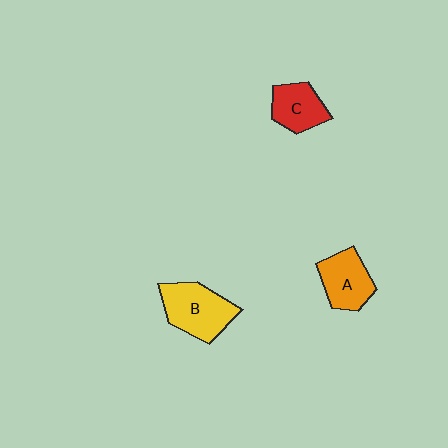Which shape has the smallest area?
Shape C (red).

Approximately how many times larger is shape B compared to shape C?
Approximately 1.5 times.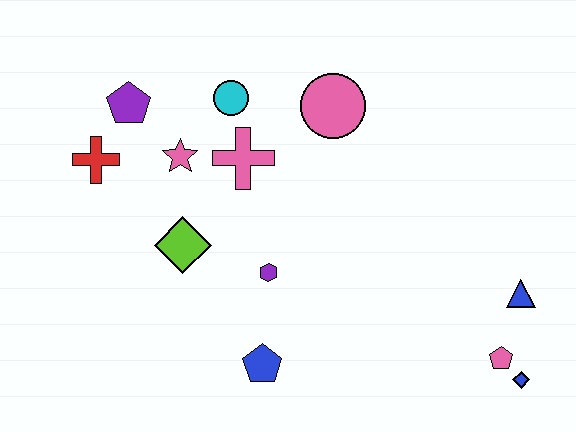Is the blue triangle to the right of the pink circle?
Yes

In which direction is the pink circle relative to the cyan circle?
The pink circle is to the right of the cyan circle.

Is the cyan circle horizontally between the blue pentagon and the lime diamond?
Yes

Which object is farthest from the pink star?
The blue diamond is farthest from the pink star.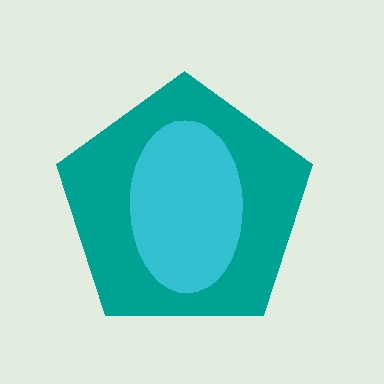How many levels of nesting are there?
2.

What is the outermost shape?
The teal pentagon.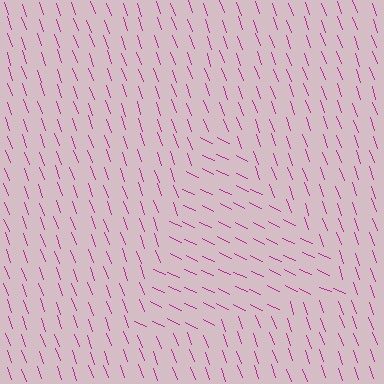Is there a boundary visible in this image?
Yes, there is a texture boundary formed by a change in line orientation.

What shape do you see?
I see a triangle.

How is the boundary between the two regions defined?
The boundary is defined purely by a change in line orientation (approximately 45 degrees difference). All lines are the same color and thickness.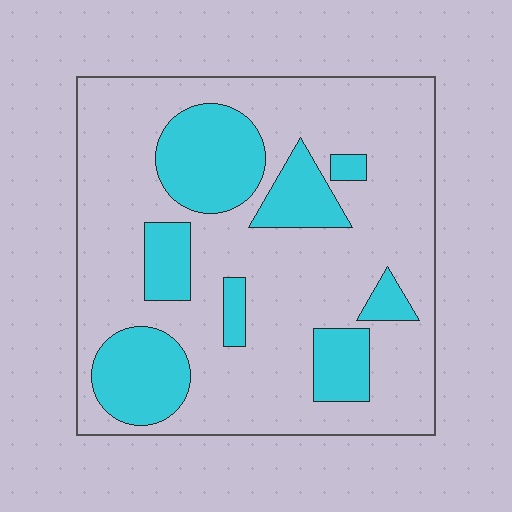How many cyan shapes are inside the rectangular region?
8.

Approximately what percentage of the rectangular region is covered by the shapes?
Approximately 25%.